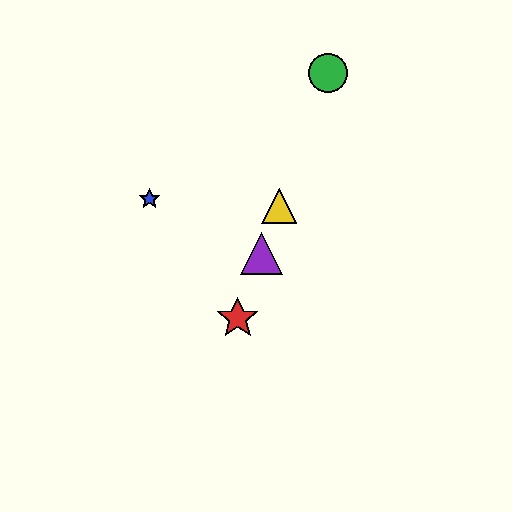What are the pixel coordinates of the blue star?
The blue star is at (150, 199).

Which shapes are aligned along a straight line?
The red star, the green circle, the yellow triangle, the purple triangle are aligned along a straight line.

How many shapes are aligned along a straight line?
4 shapes (the red star, the green circle, the yellow triangle, the purple triangle) are aligned along a straight line.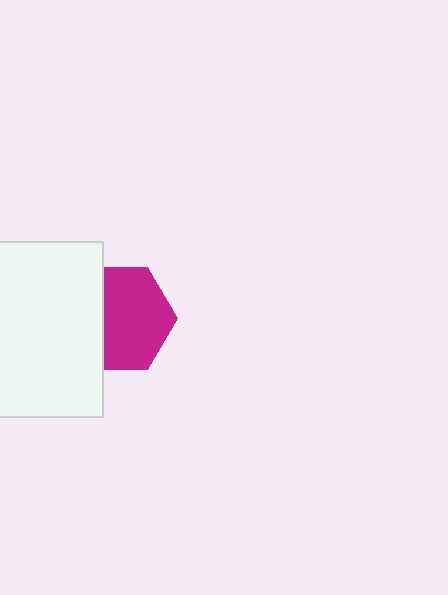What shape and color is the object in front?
The object in front is a white rectangle.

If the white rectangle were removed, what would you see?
You would see the complete magenta hexagon.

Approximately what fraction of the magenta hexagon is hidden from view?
Roughly 34% of the magenta hexagon is hidden behind the white rectangle.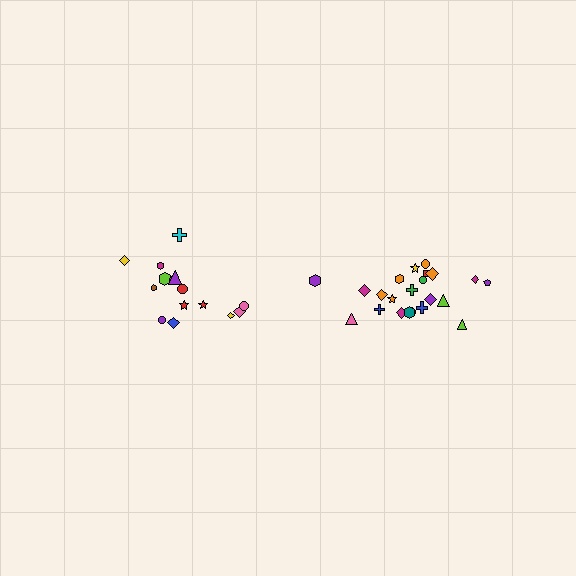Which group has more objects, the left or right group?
The right group.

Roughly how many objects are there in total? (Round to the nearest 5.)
Roughly 35 objects in total.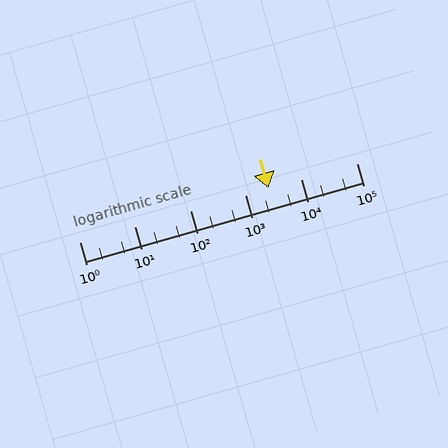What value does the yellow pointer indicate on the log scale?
The pointer indicates approximately 2600.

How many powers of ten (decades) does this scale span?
The scale spans 5 decades, from 1 to 100000.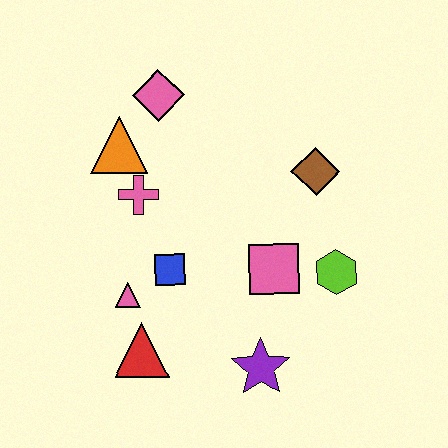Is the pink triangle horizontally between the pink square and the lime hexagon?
No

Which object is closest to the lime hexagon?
The pink square is closest to the lime hexagon.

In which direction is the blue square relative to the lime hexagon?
The blue square is to the left of the lime hexagon.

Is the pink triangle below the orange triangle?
Yes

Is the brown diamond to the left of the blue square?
No